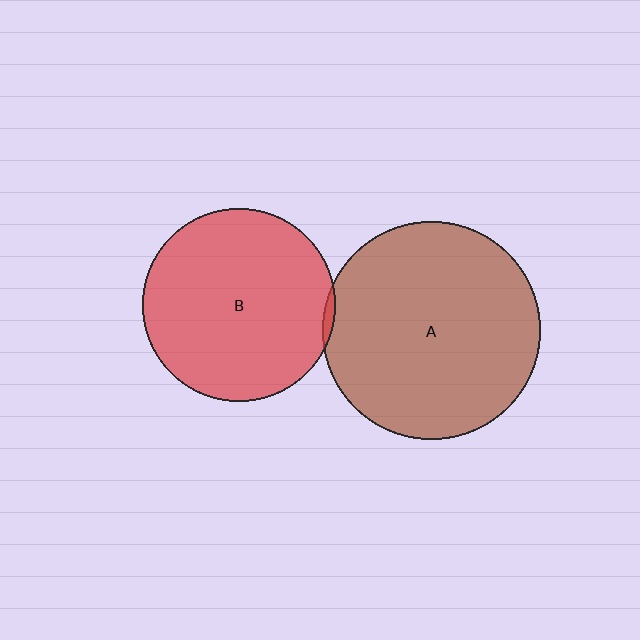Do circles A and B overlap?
Yes.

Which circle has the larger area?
Circle A (brown).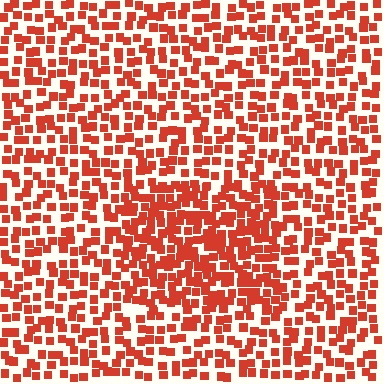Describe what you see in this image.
The image contains small red elements arranged at two different densities. A rectangle-shaped region is visible where the elements are more densely packed than the surrounding area.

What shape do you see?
I see a rectangle.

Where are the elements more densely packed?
The elements are more densely packed inside the rectangle boundary.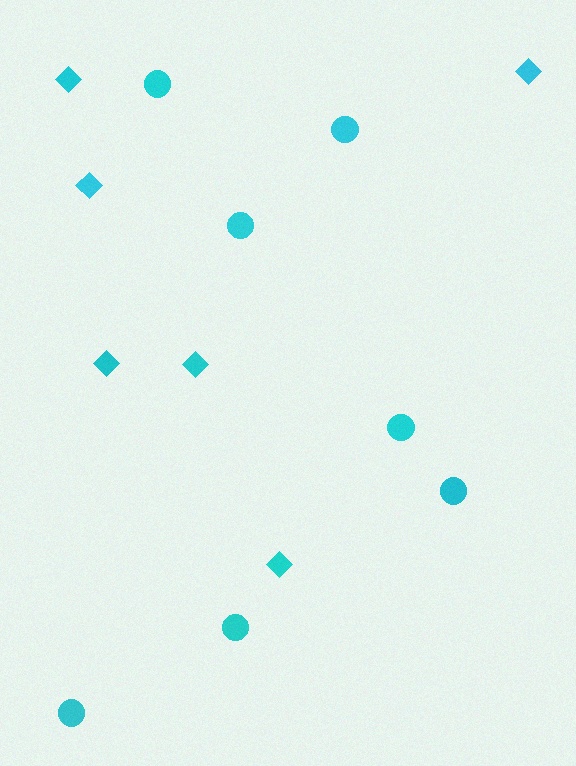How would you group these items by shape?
There are 2 groups: one group of diamonds (6) and one group of circles (7).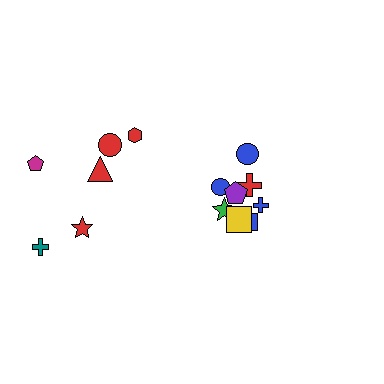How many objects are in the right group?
There are 8 objects.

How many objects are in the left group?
There are 6 objects.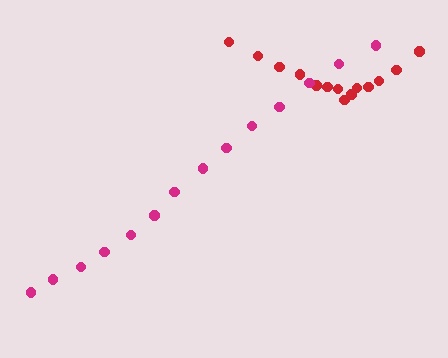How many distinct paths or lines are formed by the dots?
There are 2 distinct paths.